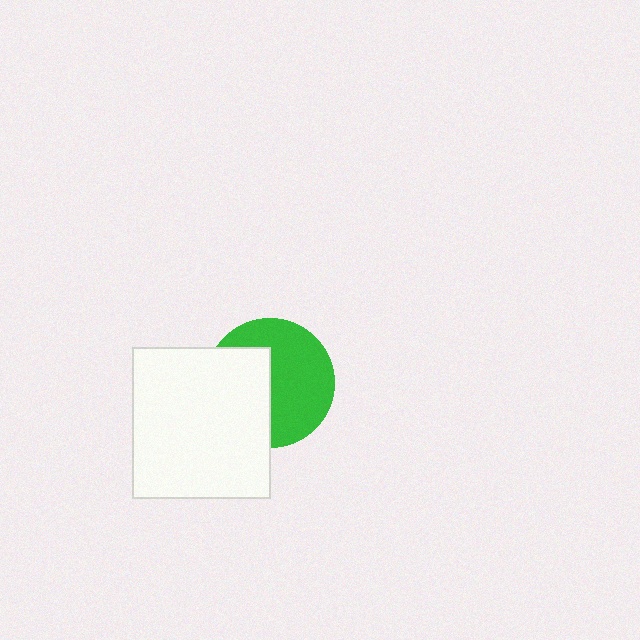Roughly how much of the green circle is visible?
About half of it is visible (roughly 57%).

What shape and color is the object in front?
The object in front is a white rectangle.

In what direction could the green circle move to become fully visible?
The green circle could move right. That would shift it out from behind the white rectangle entirely.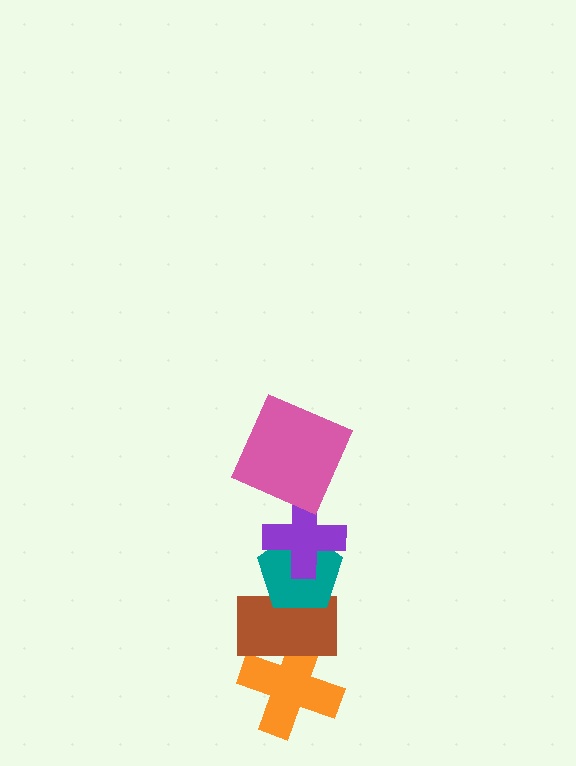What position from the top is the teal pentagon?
The teal pentagon is 3rd from the top.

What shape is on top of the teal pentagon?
The purple cross is on top of the teal pentagon.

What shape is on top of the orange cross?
The brown rectangle is on top of the orange cross.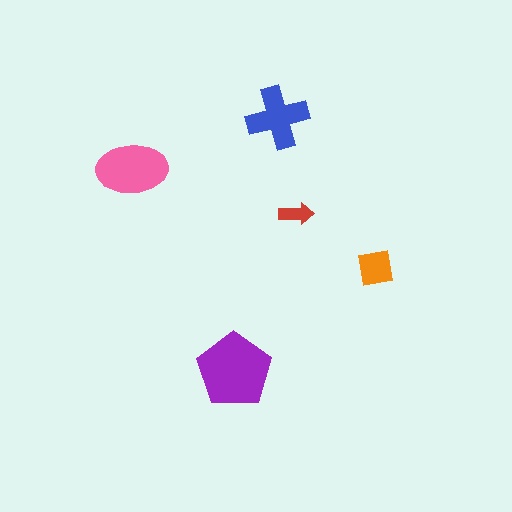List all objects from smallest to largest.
The red arrow, the orange square, the blue cross, the pink ellipse, the purple pentagon.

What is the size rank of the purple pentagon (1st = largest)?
1st.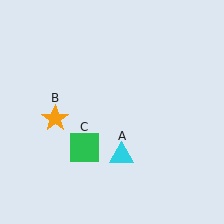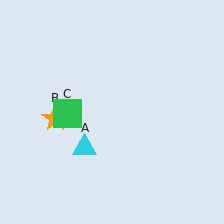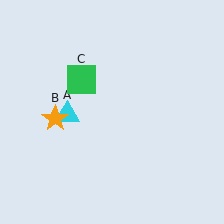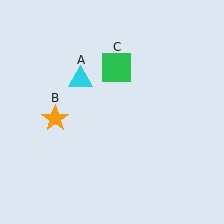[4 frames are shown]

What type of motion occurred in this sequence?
The cyan triangle (object A), green square (object C) rotated clockwise around the center of the scene.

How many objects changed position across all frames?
2 objects changed position: cyan triangle (object A), green square (object C).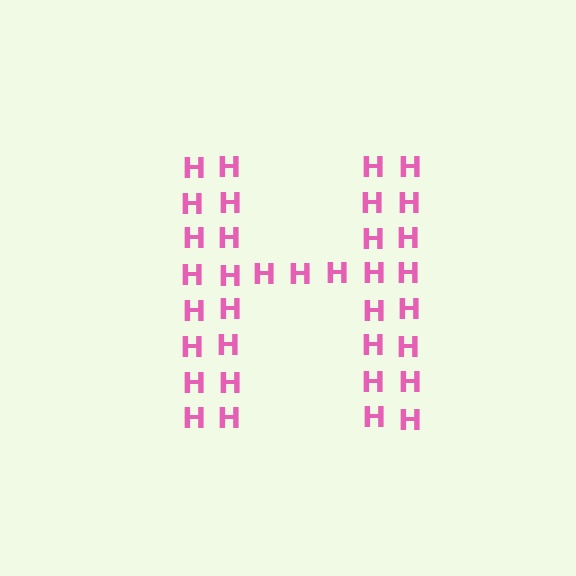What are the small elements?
The small elements are letter H's.